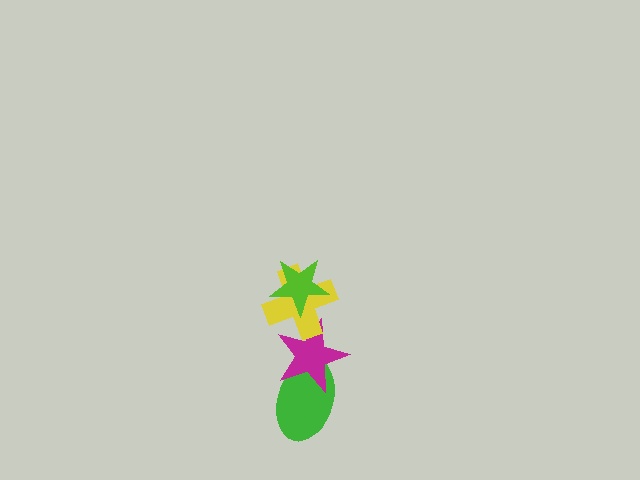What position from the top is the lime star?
The lime star is 1st from the top.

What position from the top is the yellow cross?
The yellow cross is 2nd from the top.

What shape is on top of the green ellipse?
The magenta star is on top of the green ellipse.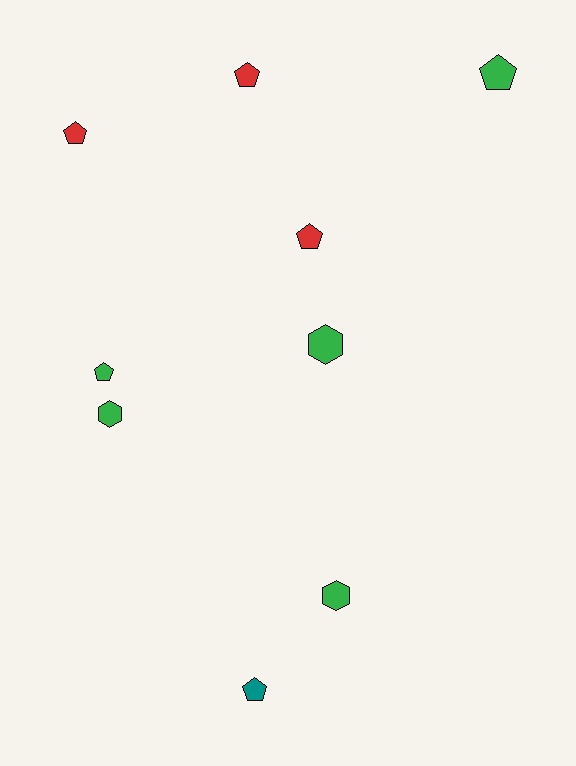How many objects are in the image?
There are 9 objects.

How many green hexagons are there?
There are 3 green hexagons.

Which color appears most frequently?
Green, with 5 objects.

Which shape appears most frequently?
Pentagon, with 6 objects.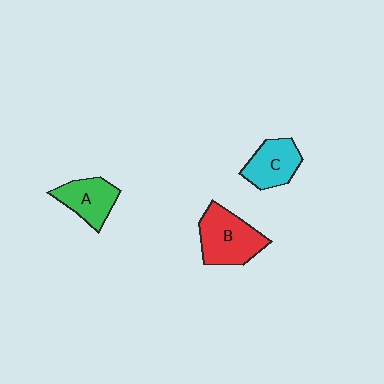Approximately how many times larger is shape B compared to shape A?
Approximately 1.4 times.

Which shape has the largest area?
Shape B (red).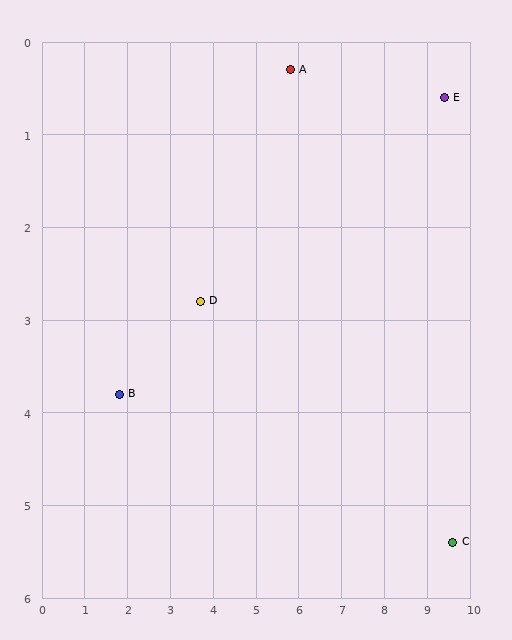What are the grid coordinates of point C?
Point C is at approximately (9.6, 5.4).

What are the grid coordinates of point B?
Point B is at approximately (1.8, 3.8).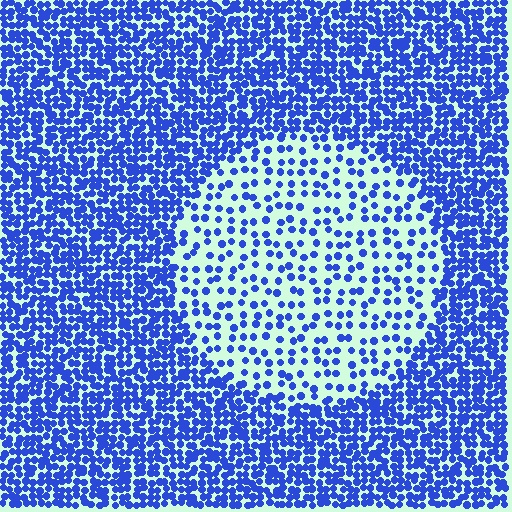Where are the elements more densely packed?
The elements are more densely packed outside the circle boundary.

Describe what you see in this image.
The image contains small blue elements arranged at two different densities. A circle-shaped region is visible where the elements are less densely packed than the surrounding area.